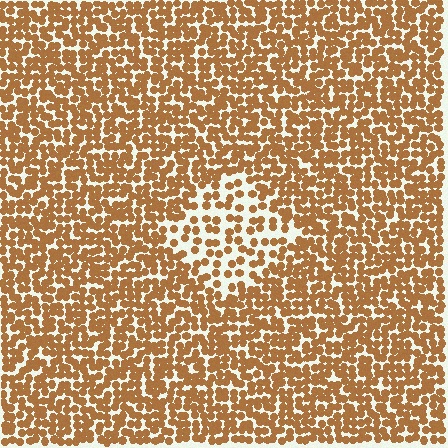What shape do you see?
I see a diamond.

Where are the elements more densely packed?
The elements are more densely packed outside the diamond boundary.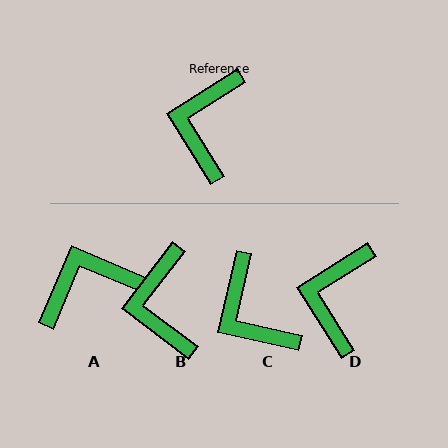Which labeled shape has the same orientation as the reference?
D.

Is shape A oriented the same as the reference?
No, it is off by about 55 degrees.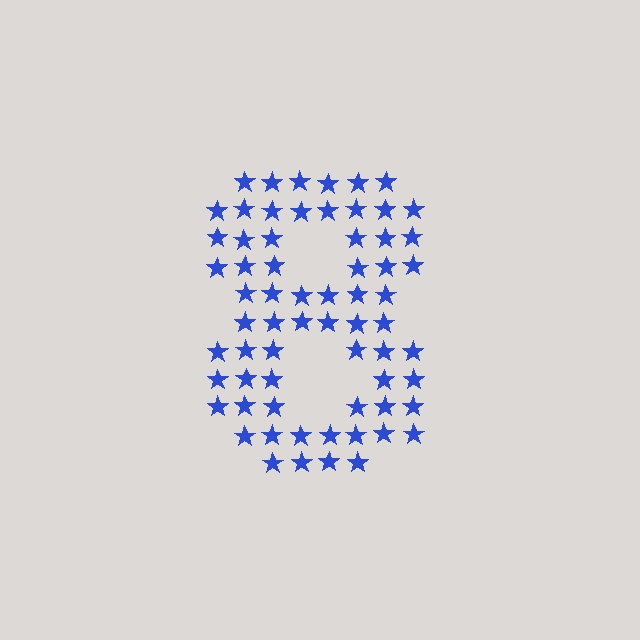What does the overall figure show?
The overall figure shows the digit 8.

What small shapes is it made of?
It is made of small stars.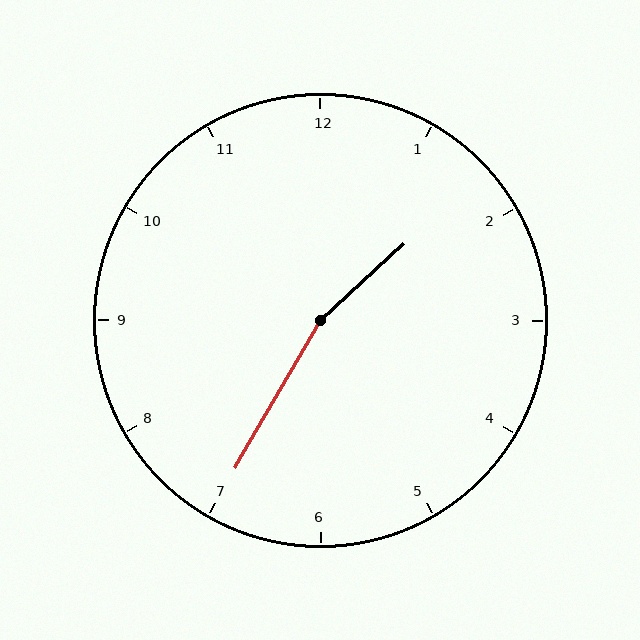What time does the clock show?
1:35.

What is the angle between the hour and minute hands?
Approximately 162 degrees.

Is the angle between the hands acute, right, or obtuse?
It is obtuse.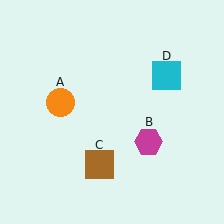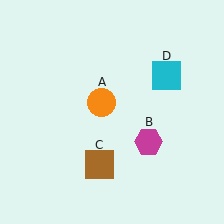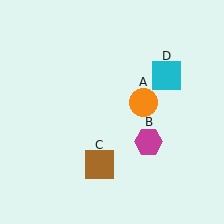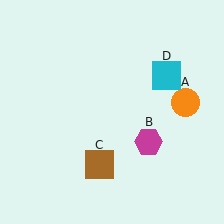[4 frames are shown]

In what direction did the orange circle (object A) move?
The orange circle (object A) moved right.